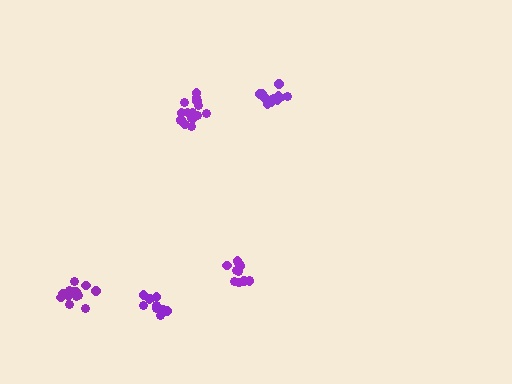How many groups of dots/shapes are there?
There are 5 groups.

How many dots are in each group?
Group 1: 11 dots, Group 2: 13 dots, Group 3: 15 dots, Group 4: 11 dots, Group 5: 16 dots (66 total).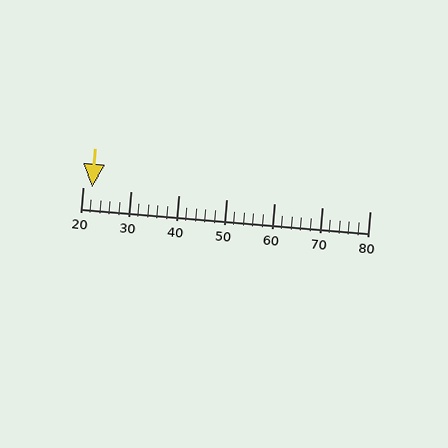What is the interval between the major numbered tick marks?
The major tick marks are spaced 10 units apart.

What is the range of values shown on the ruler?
The ruler shows values from 20 to 80.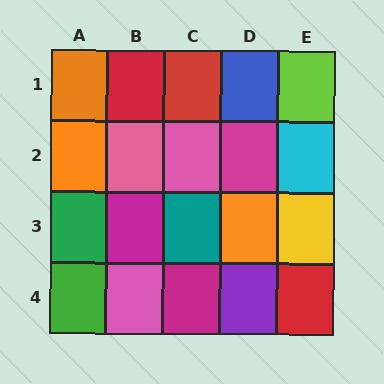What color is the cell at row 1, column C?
Red.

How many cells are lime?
1 cell is lime.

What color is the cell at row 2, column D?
Magenta.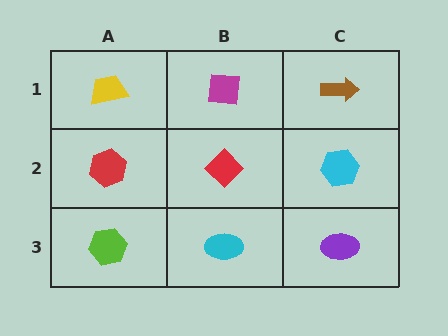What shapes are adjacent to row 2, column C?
A brown arrow (row 1, column C), a purple ellipse (row 3, column C), a red diamond (row 2, column B).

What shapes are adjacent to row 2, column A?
A yellow trapezoid (row 1, column A), a lime hexagon (row 3, column A), a red diamond (row 2, column B).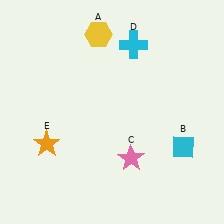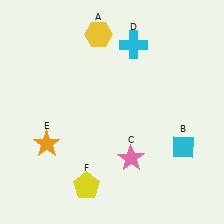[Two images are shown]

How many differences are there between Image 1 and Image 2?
There is 1 difference between the two images.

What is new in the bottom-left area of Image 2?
A yellow pentagon (F) was added in the bottom-left area of Image 2.